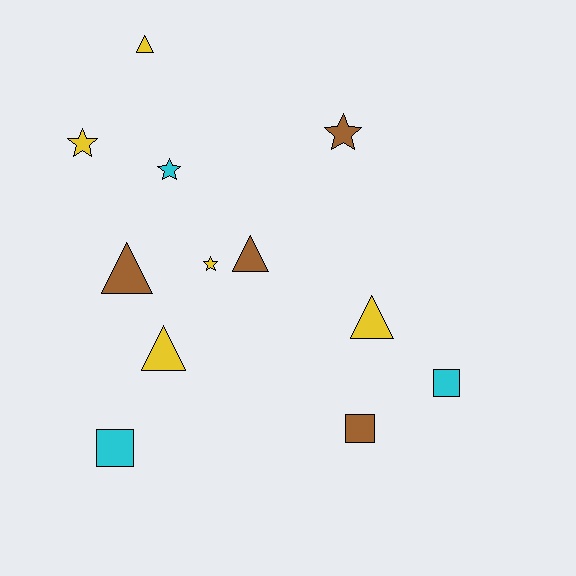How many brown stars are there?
There is 1 brown star.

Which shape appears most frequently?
Triangle, with 5 objects.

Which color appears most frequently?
Yellow, with 5 objects.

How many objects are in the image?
There are 12 objects.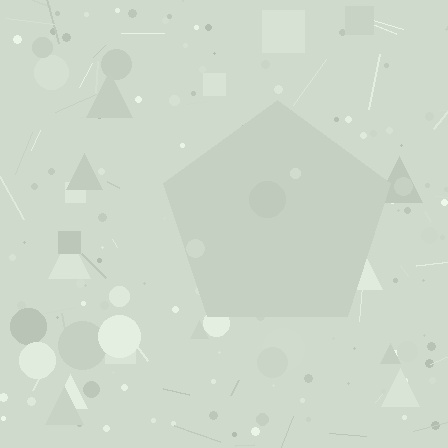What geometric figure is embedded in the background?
A pentagon is embedded in the background.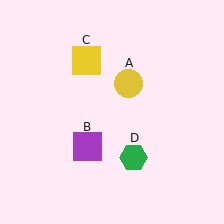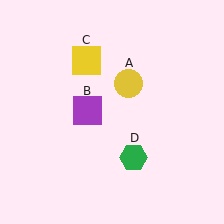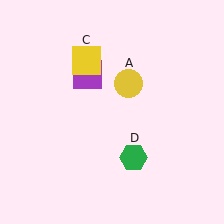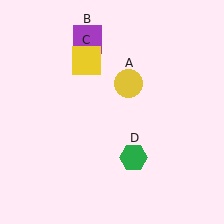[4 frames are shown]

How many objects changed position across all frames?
1 object changed position: purple square (object B).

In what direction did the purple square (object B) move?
The purple square (object B) moved up.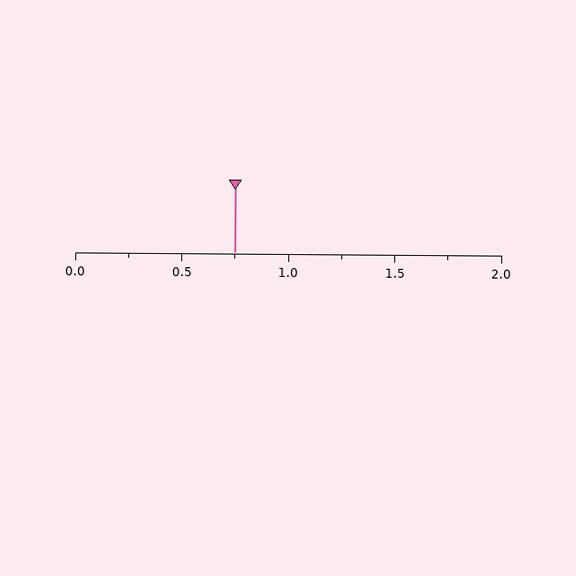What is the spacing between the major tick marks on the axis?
The major ticks are spaced 0.5 apart.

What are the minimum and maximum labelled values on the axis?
The axis runs from 0.0 to 2.0.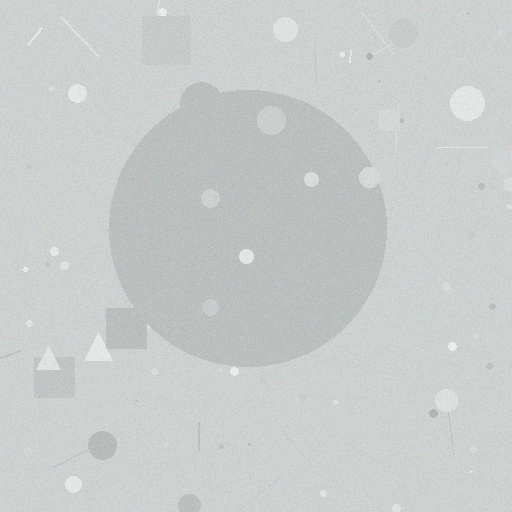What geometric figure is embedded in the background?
A circle is embedded in the background.